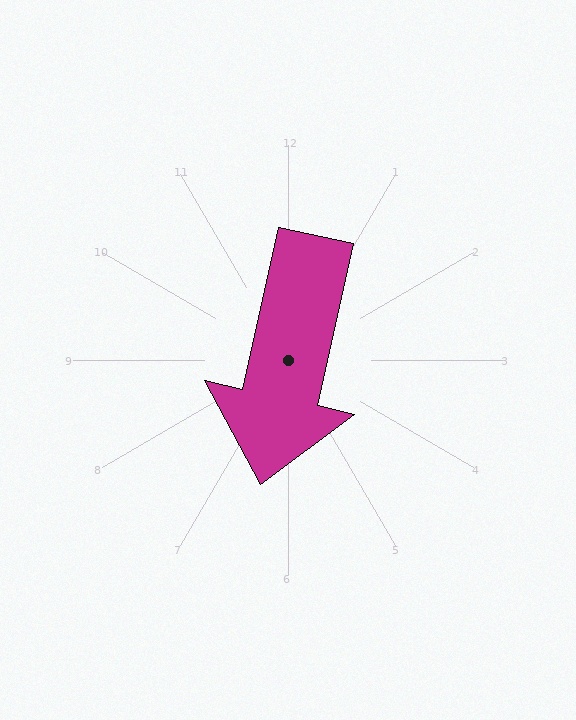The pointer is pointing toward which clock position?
Roughly 6 o'clock.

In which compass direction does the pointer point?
South.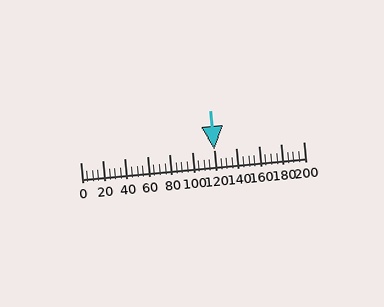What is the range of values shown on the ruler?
The ruler shows values from 0 to 200.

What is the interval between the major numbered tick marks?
The major tick marks are spaced 20 units apart.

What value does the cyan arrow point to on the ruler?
The cyan arrow points to approximately 120.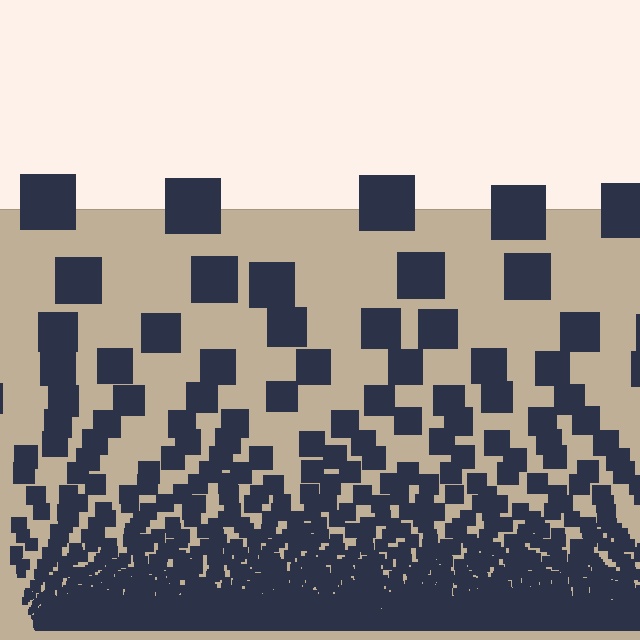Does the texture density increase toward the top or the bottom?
Density increases toward the bottom.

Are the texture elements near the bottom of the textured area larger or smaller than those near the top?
Smaller. The gradient is inverted — elements near the bottom are smaller and denser.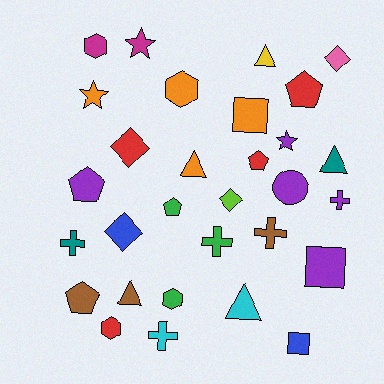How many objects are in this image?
There are 30 objects.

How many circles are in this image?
There is 1 circle.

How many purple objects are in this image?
There are 5 purple objects.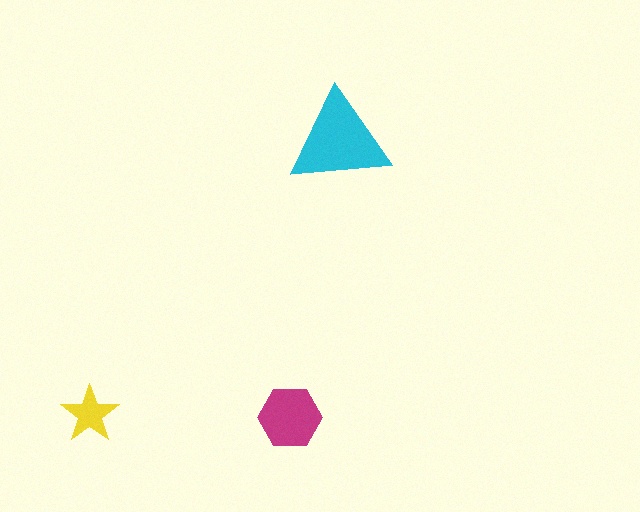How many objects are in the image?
There are 3 objects in the image.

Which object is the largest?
The cyan triangle.